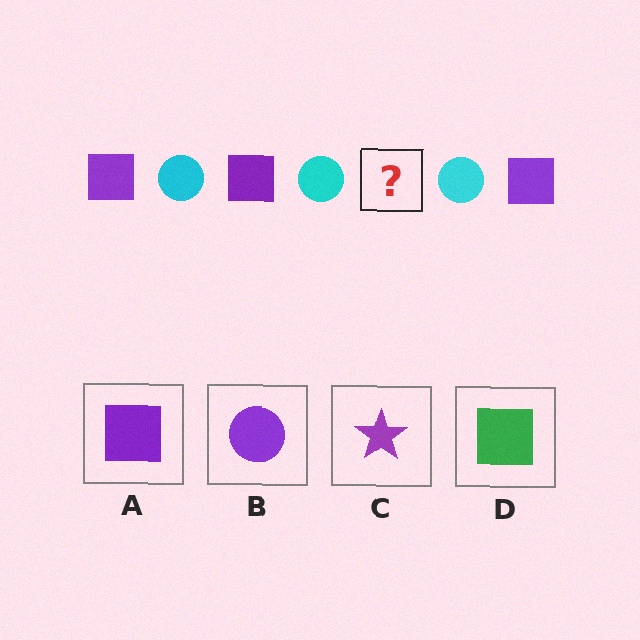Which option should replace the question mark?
Option A.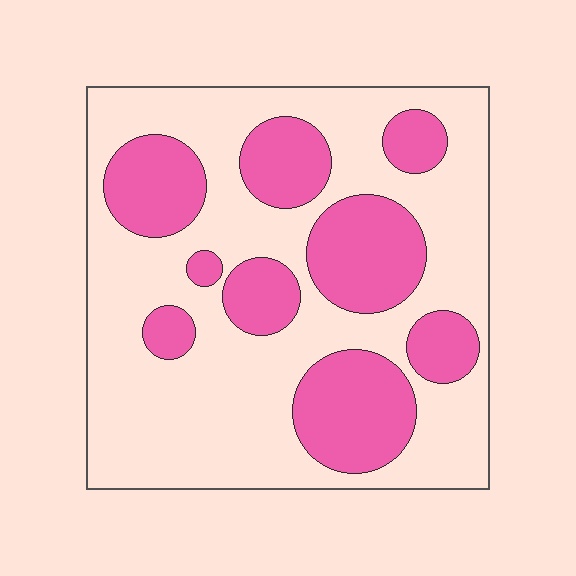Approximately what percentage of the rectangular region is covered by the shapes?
Approximately 35%.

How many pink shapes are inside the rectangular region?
9.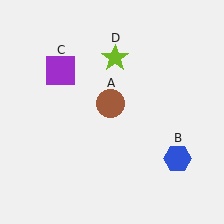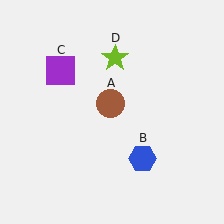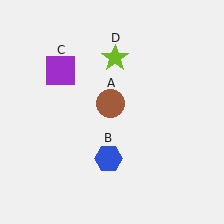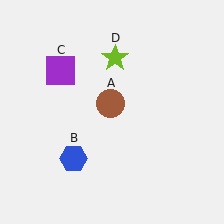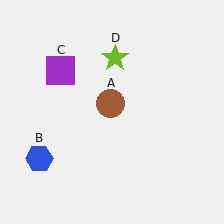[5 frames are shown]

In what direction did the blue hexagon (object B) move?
The blue hexagon (object B) moved left.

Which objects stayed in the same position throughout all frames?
Brown circle (object A) and purple square (object C) and lime star (object D) remained stationary.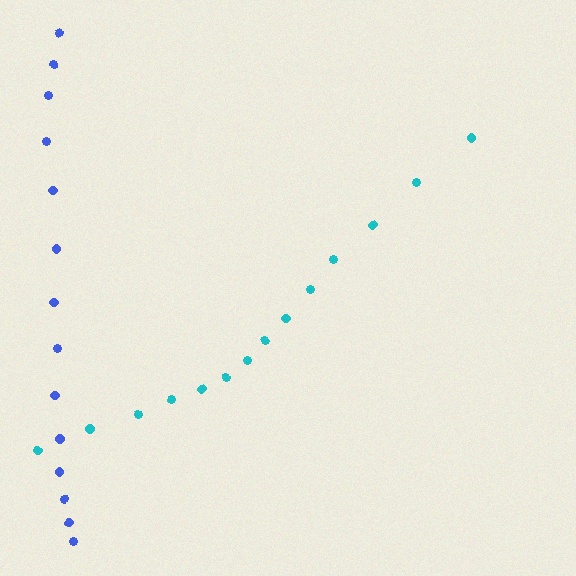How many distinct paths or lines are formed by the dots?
There are 2 distinct paths.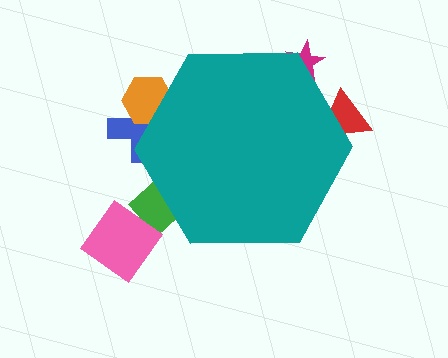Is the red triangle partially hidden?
Yes, the red triangle is partially hidden behind the teal hexagon.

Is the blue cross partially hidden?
Yes, the blue cross is partially hidden behind the teal hexagon.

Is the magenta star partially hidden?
Yes, the magenta star is partially hidden behind the teal hexagon.